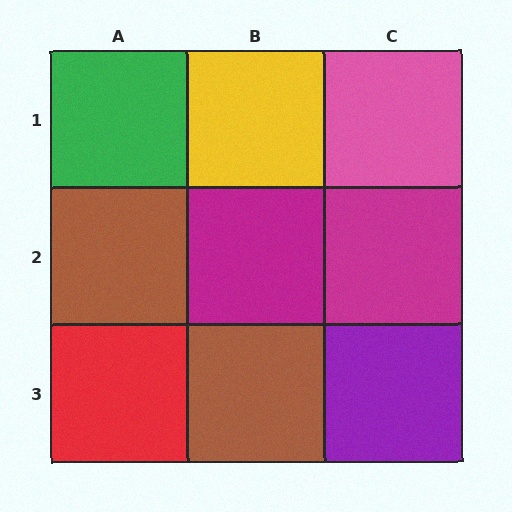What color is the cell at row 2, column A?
Brown.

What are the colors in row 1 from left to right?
Green, yellow, pink.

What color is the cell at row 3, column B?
Brown.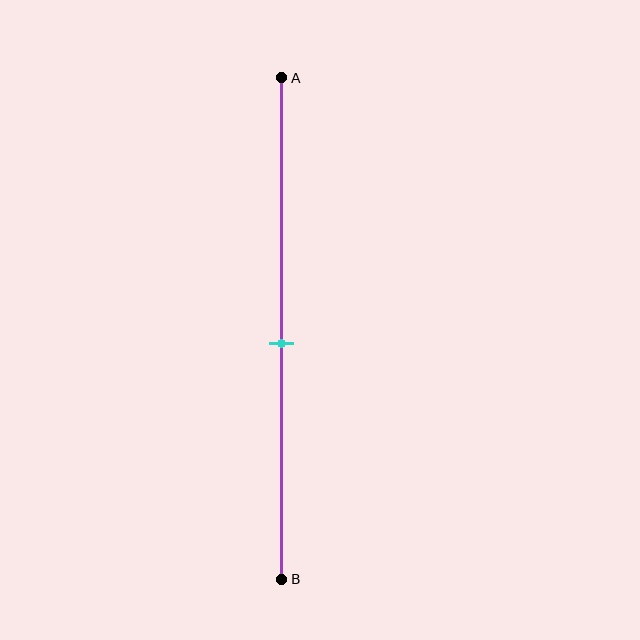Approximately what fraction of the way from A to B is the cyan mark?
The cyan mark is approximately 55% of the way from A to B.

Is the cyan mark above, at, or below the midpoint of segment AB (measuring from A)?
The cyan mark is approximately at the midpoint of segment AB.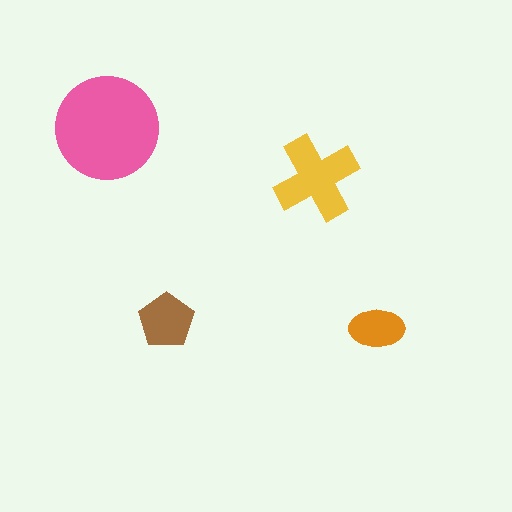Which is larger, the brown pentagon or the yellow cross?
The yellow cross.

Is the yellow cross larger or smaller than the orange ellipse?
Larger.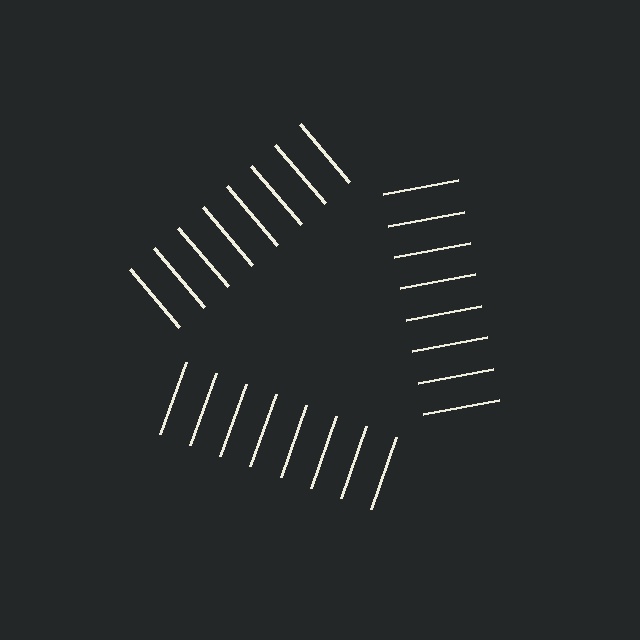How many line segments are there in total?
24 — 8 along each of the 3 edges.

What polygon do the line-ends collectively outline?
An illusory triangle — the line segments terminate on its edges but no continuous stroke is drawn.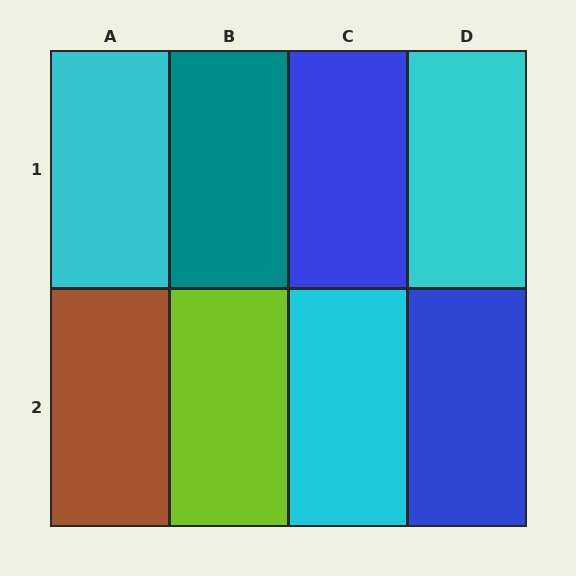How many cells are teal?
1 cell is teal.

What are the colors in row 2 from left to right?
Brown, lime, cyan, blue.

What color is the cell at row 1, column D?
Cyan.